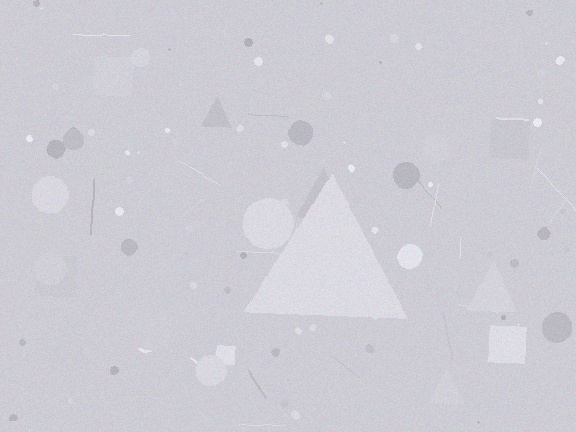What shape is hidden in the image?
A triangle is hidden in the image.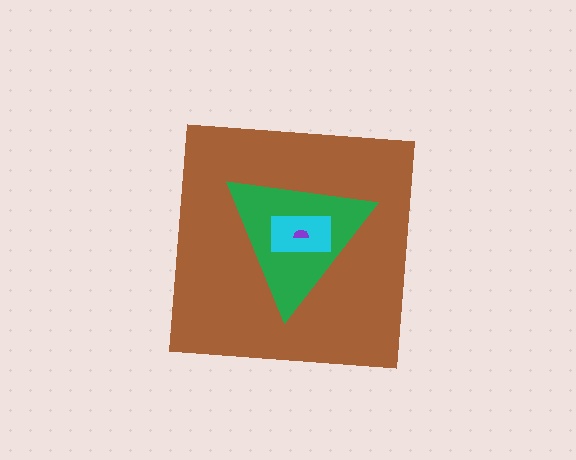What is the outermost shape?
The brown square.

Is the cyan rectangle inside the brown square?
Yes.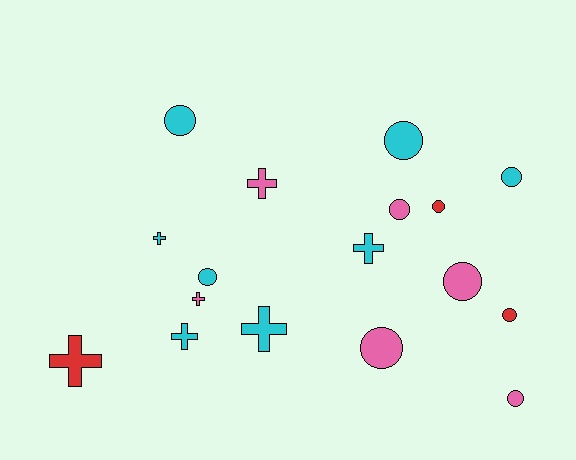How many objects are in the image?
There are 17 objects.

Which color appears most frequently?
Cyan, with 8 objects.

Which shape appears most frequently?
Circle, with 10 objects.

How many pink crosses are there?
There are 2 pink crosses.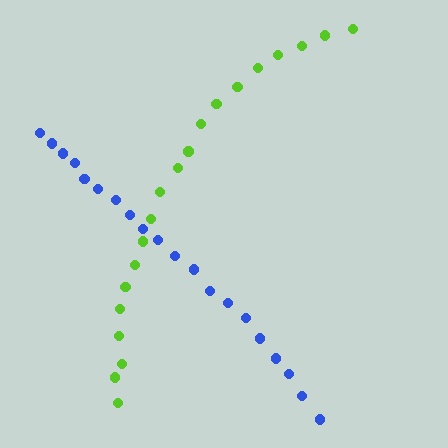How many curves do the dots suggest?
There are 2 distinct paths.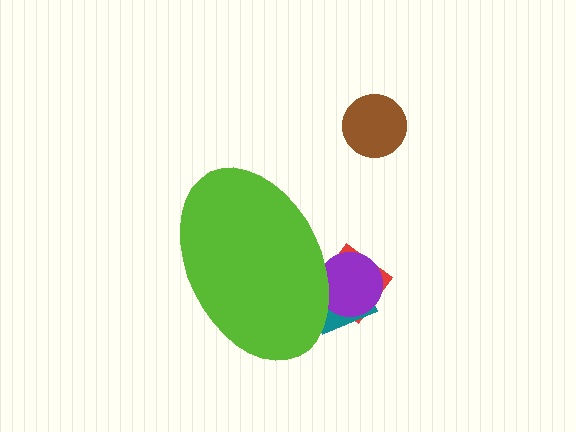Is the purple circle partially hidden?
Yes, the purple circle is partially hidden behind the lime ellipse.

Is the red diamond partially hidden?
Yes, the red diamond is partially hidden behind the lime ellipse.